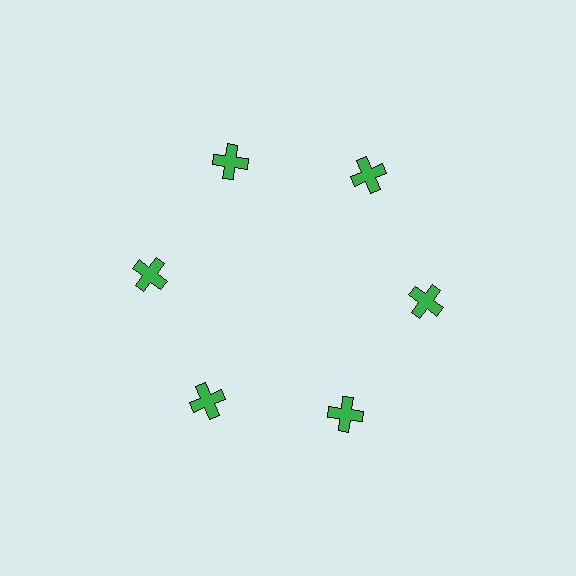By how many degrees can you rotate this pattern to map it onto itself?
The pattern maps onto itself every 60 degrees of rotation.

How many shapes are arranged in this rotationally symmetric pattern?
There are 6 shapes, arranged in 6 groups of 1.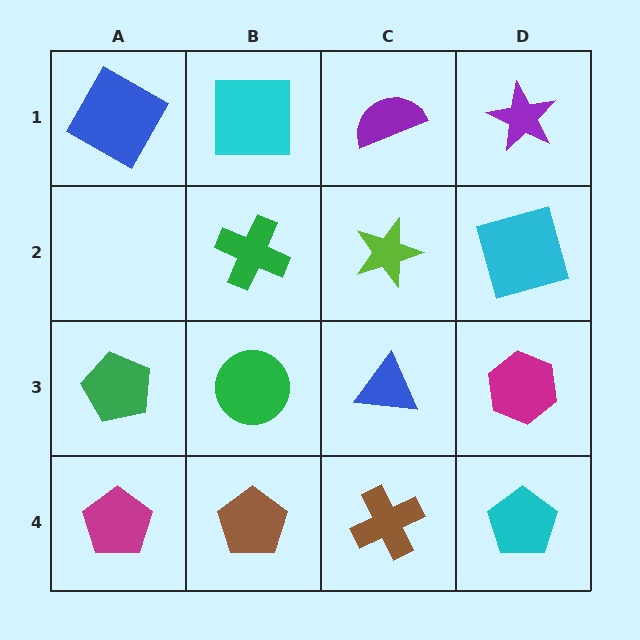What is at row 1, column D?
A purple star.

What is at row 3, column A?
A green pentagon.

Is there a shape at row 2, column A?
No, that cell is empty.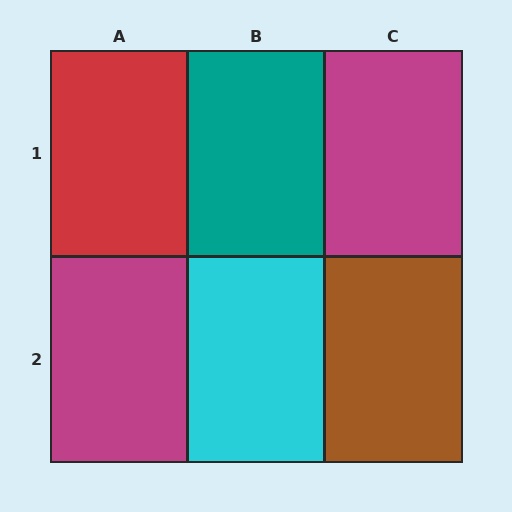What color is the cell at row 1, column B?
Teal.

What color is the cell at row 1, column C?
Magenta.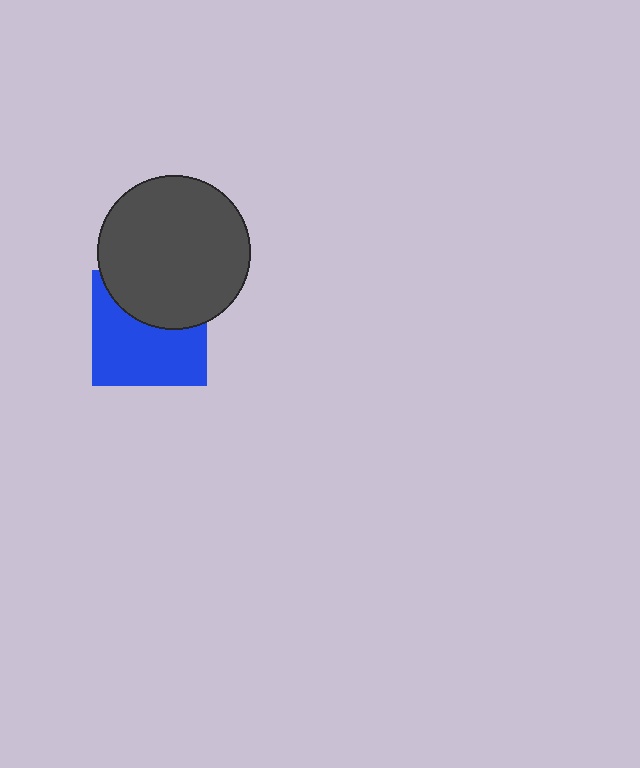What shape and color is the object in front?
The object in front is a dark gray circle.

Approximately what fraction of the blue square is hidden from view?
Roughly 40% of the blue square is hidden behind the dark gray circle.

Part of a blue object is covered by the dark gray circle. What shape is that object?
It is a square.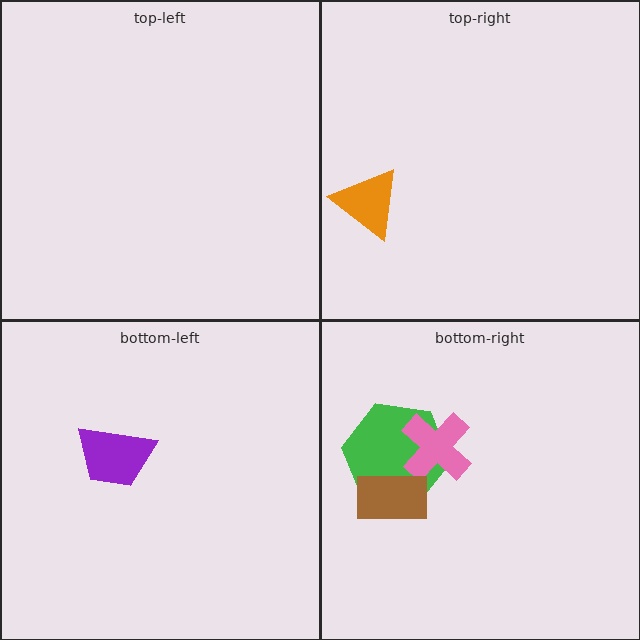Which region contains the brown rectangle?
The bottom-right region.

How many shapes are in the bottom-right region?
3.